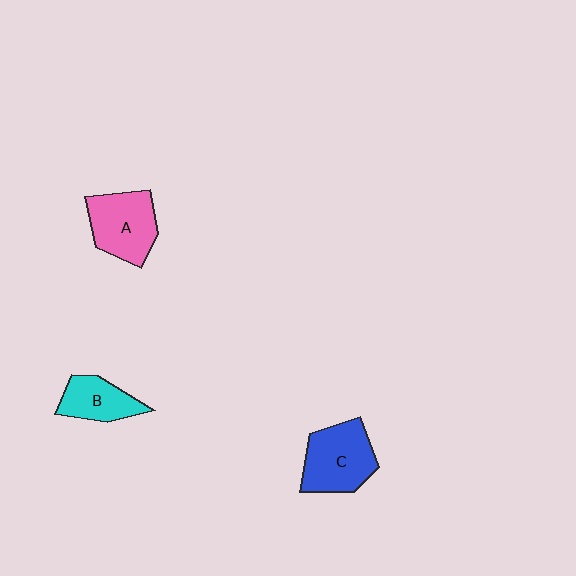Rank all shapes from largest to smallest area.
From largest to smallest: C (blue), A (pink), B (cyan).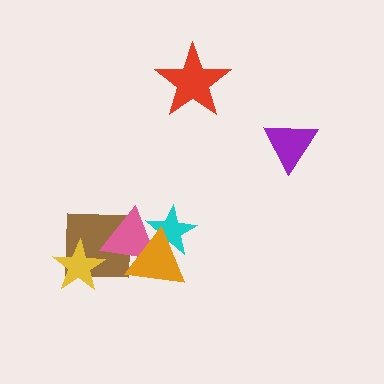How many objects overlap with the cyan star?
2 objects overlap with the cyan star.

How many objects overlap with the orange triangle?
3 objects overlap with the orange triangle.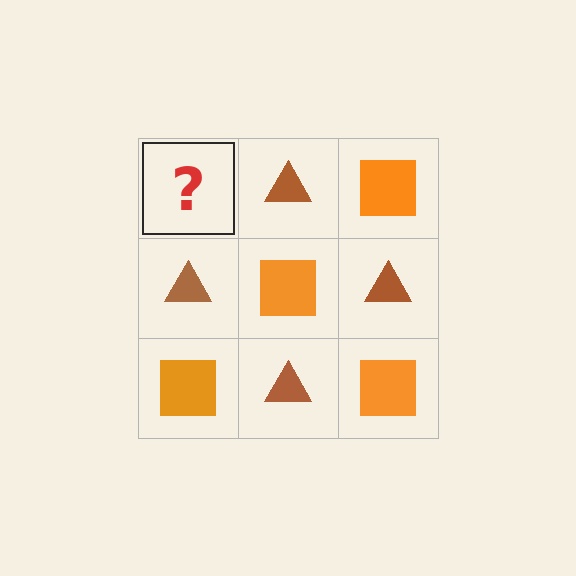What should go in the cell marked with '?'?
The missing cell should contain an orange square.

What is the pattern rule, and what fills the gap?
The rule is that it alternates orange square and brown triangle in a checkerboard pattern. The gap should be filled with an orange square.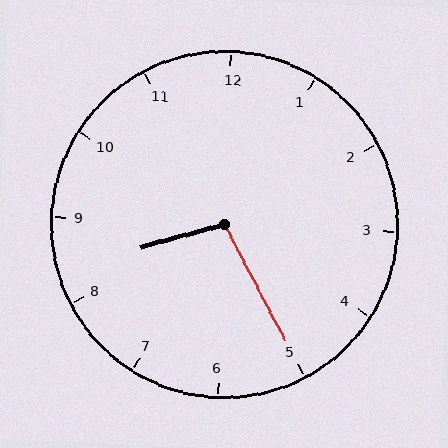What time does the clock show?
8:25.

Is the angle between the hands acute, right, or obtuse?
It is obtuse.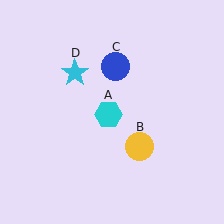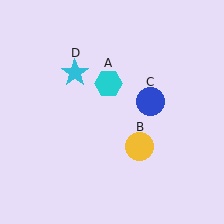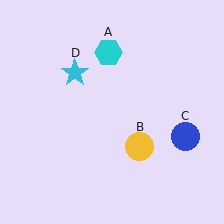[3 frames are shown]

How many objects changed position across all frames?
2 objects changed position: cyan hexagon (object A), blue circle (object C).